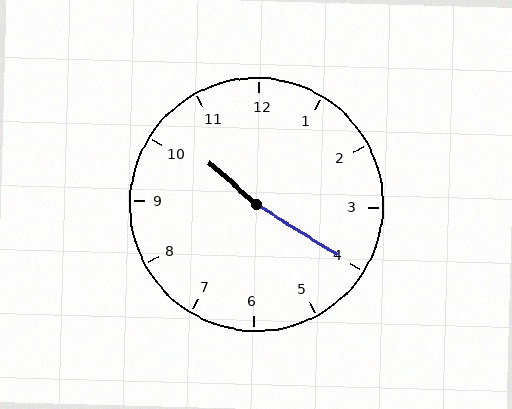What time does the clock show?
10:20.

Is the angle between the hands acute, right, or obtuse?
It is obtuse.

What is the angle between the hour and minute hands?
Approximately 170 degrees.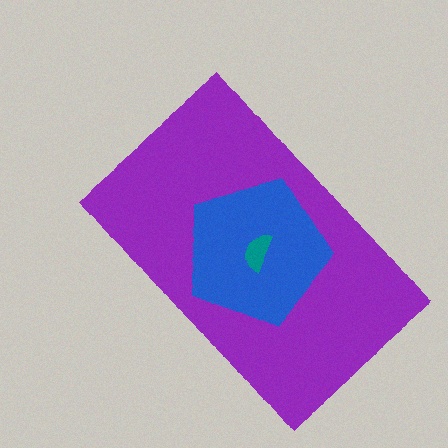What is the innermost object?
The teal semicircle.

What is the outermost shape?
The purple rectangle.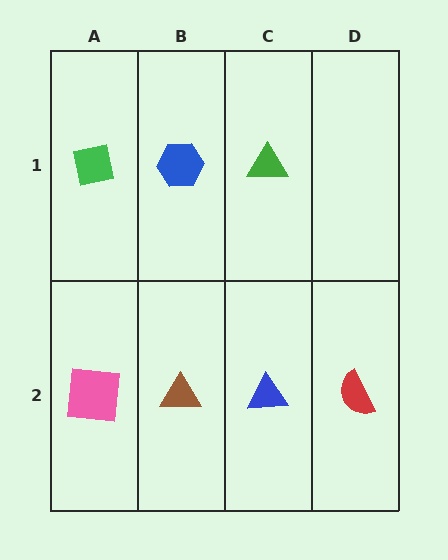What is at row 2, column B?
A brown triangle.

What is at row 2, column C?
A blue triangle.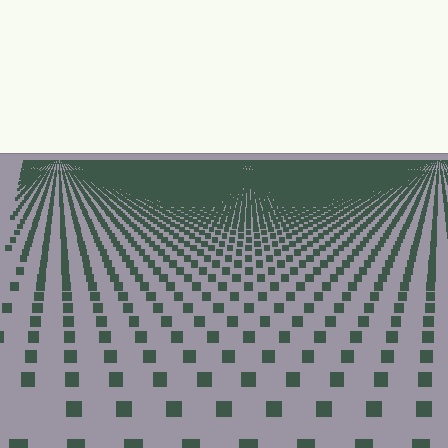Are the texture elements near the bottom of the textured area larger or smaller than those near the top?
Larger. Near the bottom, elements are closer to the viewer and appear at a bigger on-screen size.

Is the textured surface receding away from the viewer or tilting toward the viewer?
The surface is receding away from the viewer. Texture elements get smaller and denser toward the top.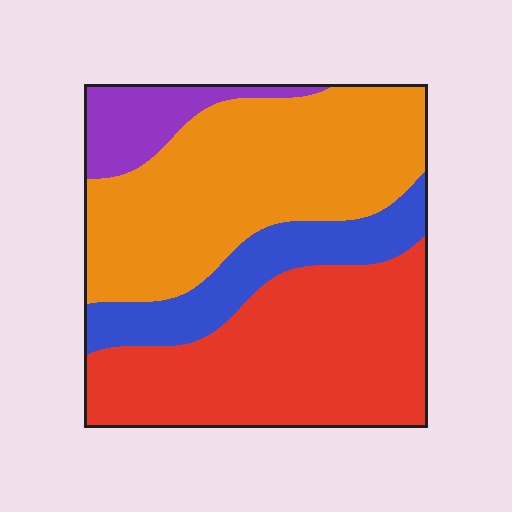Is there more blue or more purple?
Blue.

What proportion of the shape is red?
Red covers 37% of the shape.